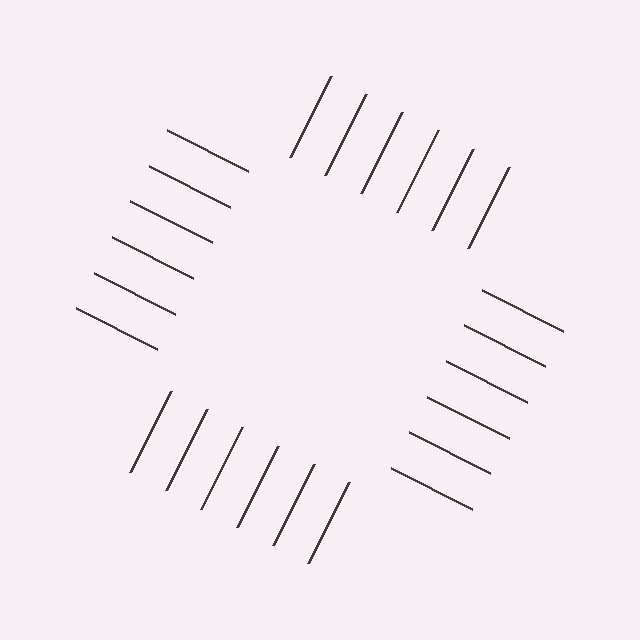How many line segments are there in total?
24 — 6 along each of the 4 edges.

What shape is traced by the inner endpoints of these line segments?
An illusory square — the line segments terminate on its edges but no continuous stroke is drawn.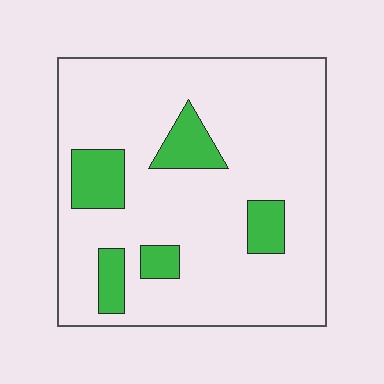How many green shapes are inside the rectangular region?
5.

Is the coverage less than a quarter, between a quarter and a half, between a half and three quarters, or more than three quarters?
Less than a quarter.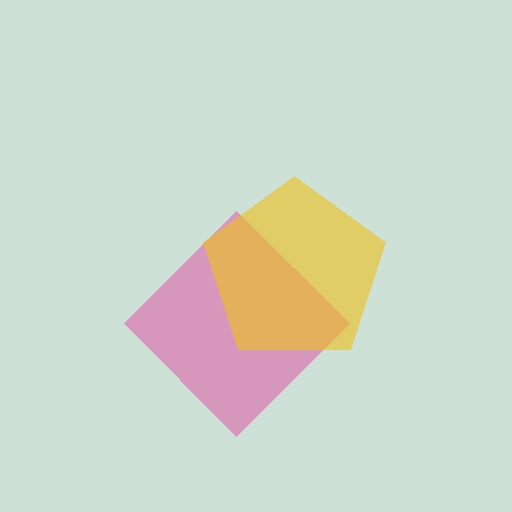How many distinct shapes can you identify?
There are 2 distinct shapes: a pink diamond, a yellow pentagon.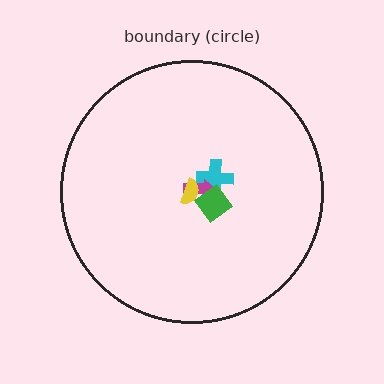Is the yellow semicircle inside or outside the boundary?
Inside.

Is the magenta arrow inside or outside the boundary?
Inside.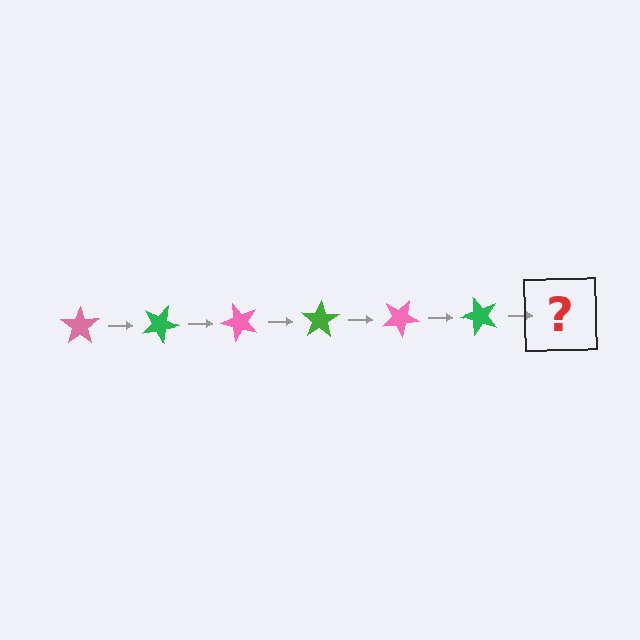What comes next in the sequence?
The next element should be a pink star, rotated 150 degrees from the start.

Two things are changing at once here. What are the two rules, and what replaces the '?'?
The two rules are that it rotates 25 degrees each step and the color cycles through pink and green. The '?' should be a pink star, rotated 150 degrees from the start.